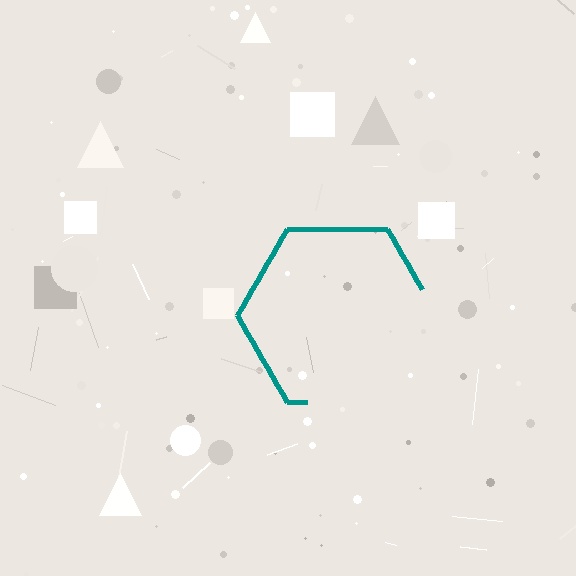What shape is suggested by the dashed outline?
The dashed outline suggests a hexagon.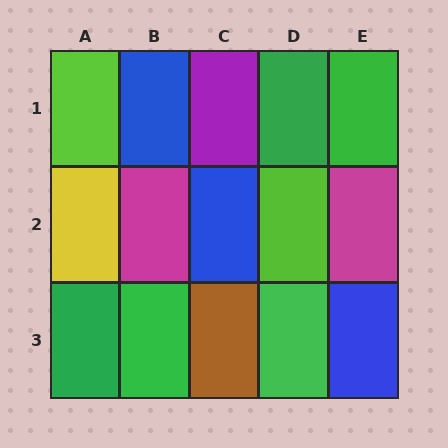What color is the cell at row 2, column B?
Magenta.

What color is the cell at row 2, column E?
Magenta.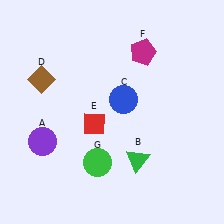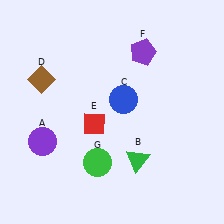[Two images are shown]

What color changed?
The pentagon (F) changed from magenta in Image 1 to purple in Image 2.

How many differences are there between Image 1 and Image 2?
There is 1 difference between the two images.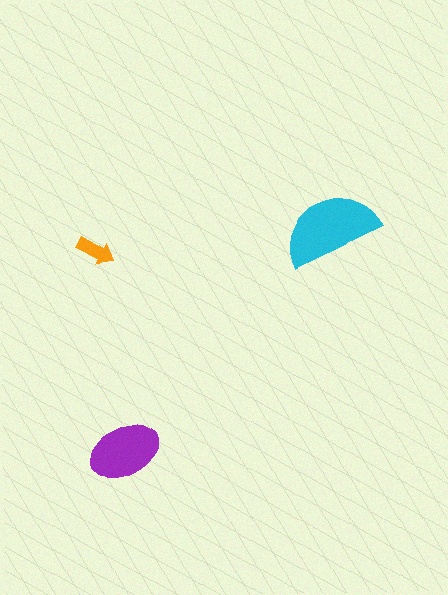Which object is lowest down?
The purple ellipse is bottommost.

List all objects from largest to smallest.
The cyan semicircle, the purple ellipse, the orange arrow.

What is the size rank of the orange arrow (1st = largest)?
3rd.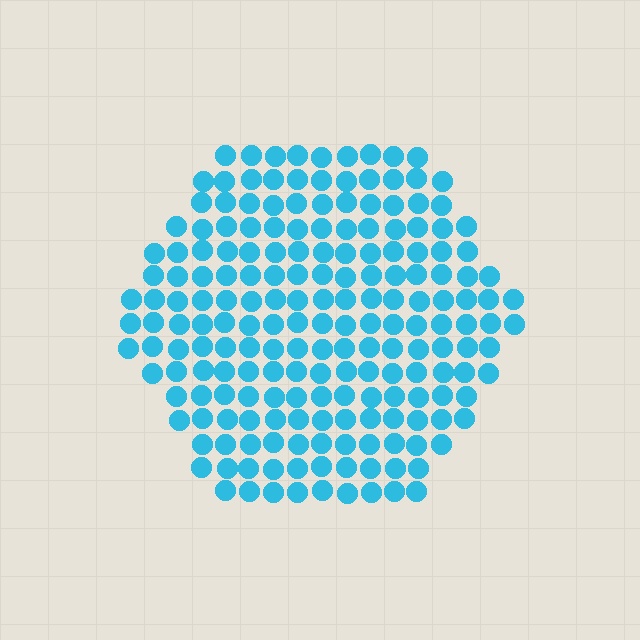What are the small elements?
The small elements are circles.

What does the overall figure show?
The overall figure shows a hexagon.